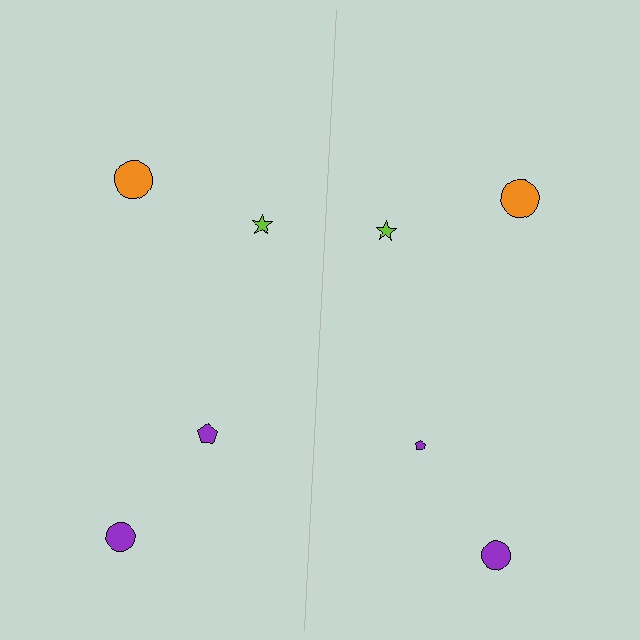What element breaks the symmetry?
The purple pentagon on the right side has a different size than its mirror counterpart.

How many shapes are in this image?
There are 8 shapes in this image.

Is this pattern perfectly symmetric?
No, the pattern is not perfectly symmetric. The purple pentagon on the right side has a different size than its mirror counterpart.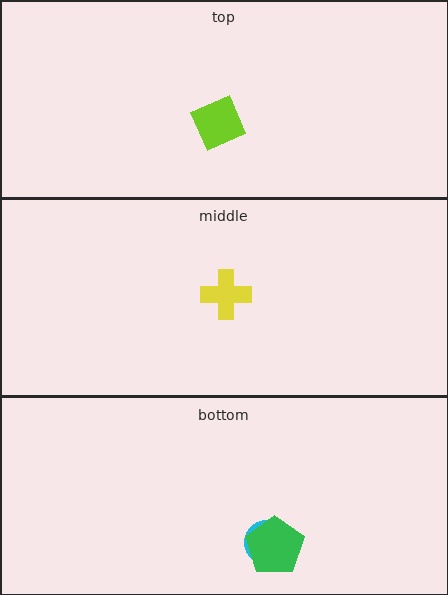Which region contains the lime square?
The top region.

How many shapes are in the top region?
1.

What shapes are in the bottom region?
The cyan circle, the green pentagon.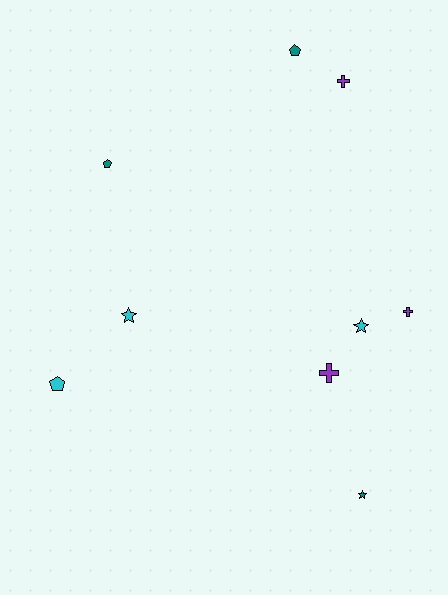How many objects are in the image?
There are 9 objects.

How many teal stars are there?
There is 1 teal star.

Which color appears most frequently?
Teal, with 3 objects.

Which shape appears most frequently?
Star, with 3 objects.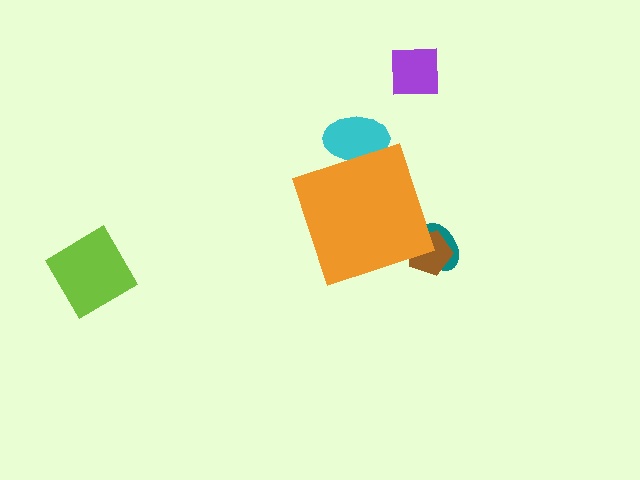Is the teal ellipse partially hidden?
Yes, the teal ellipse is partially hidden behind the orange diamond.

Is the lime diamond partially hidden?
No, the lime diamond is fully visible.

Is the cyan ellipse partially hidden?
Yes, the cyan ellipse is partially hidden behind the orange diamond.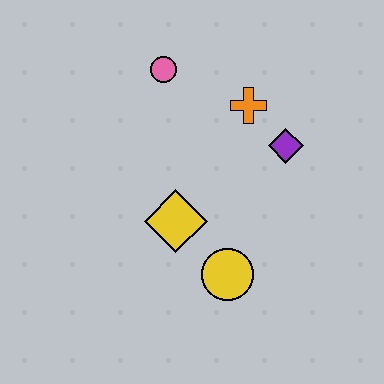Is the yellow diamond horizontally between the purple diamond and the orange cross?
No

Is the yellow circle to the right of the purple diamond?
No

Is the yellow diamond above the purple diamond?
No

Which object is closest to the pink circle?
The orange cross is closest to the pink circle.